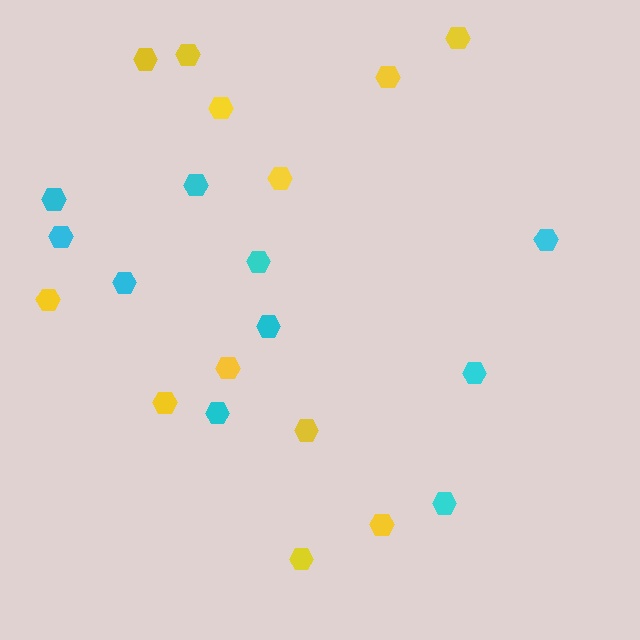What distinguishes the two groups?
There are 2 groups: one group of cyan hexagons (10) and one group of yellow hexagons (12).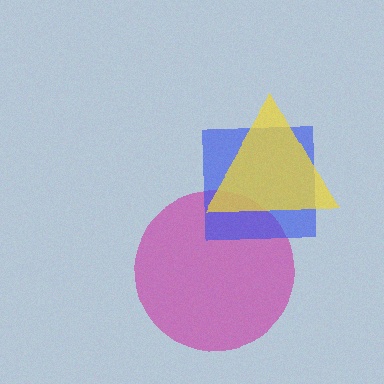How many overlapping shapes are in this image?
There are 3 overlapping shapes in the image.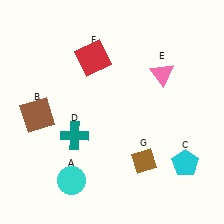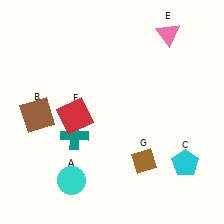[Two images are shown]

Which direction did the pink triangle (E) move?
The pink triangle (E) moved up.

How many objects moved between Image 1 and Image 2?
2 objects moved between the two images.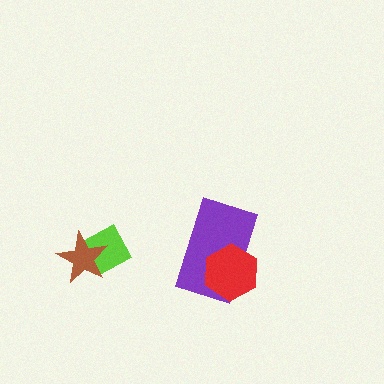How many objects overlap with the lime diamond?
1 object overlaps with the lime diamond.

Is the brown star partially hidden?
No, no other shape covers it.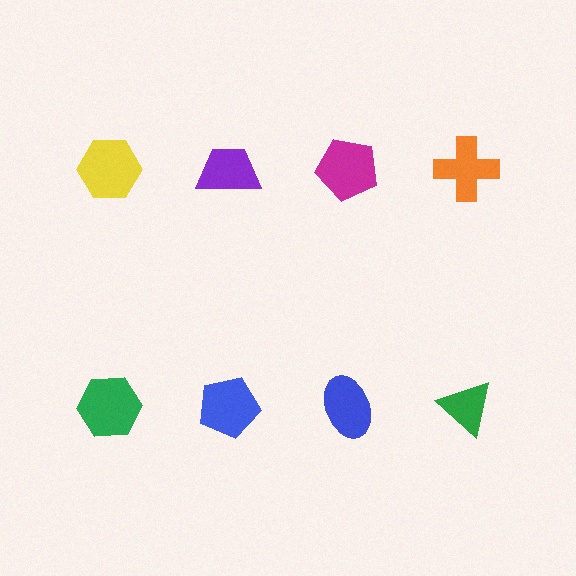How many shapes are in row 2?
4 shapes.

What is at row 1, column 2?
A purple trapezoid.